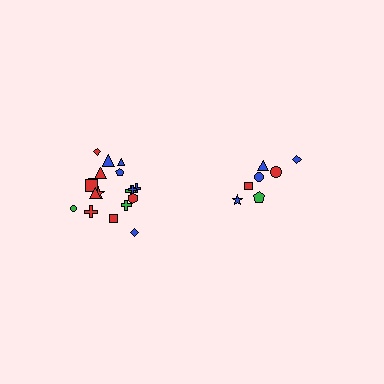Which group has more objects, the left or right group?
The left group.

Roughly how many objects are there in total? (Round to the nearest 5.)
Roughly 25 objects in total.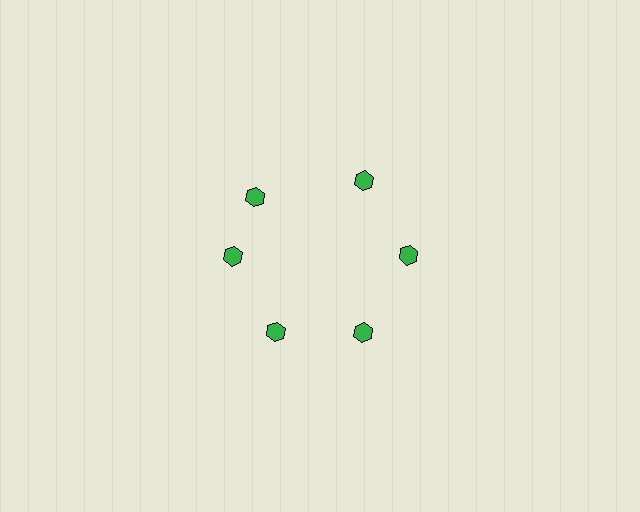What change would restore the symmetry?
The symmetry would be restored by rotating it back into even spacing with its neighbors so that all 6 hexagons sit at equal angles and equal distance from the center.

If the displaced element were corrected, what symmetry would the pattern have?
It would have 6-fold rotational symmetry — the pattern would map onto itself every 60 degrees.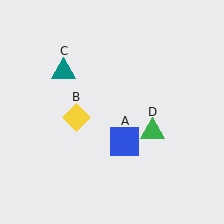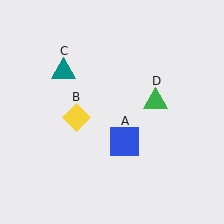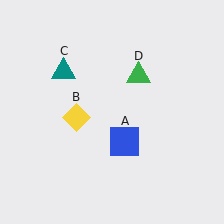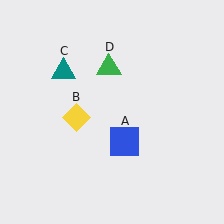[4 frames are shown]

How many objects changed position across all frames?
1 object changed position: green triangle (object D).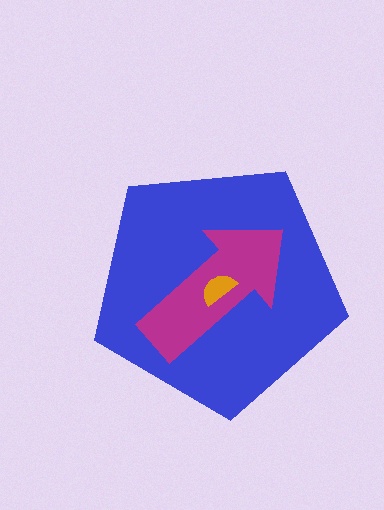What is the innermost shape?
The orange semicircle.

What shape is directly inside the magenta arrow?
The orange semicircle.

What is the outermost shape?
The blue pentagon.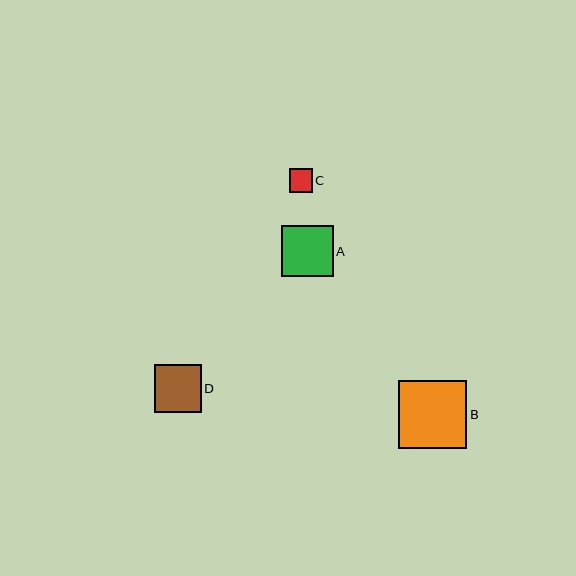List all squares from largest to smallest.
From largest to smallest: B, A, D, C.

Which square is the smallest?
Square C is the smallest with a size of approximately 23 pixels.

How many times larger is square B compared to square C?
Square B is approximately 2.9 times the size of square C.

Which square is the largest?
Square B is the largest with a size of approximately 69 pixels.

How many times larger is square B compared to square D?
Square B is approximately 1.5 times the size of square D.